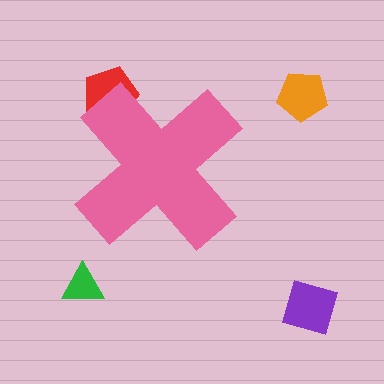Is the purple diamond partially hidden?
No, the purple diamond is fully visible.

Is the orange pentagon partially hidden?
No, the orange pentagon is fully visible.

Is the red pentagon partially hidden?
Yes, the red pentagon is partially hidden behind the pink cross.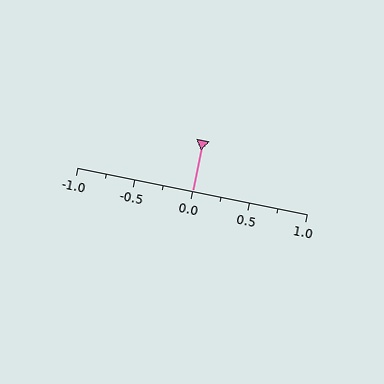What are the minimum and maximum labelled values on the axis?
The axis runs from -1.0 to 1.0.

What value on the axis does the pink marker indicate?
The marker indicates approximately 0.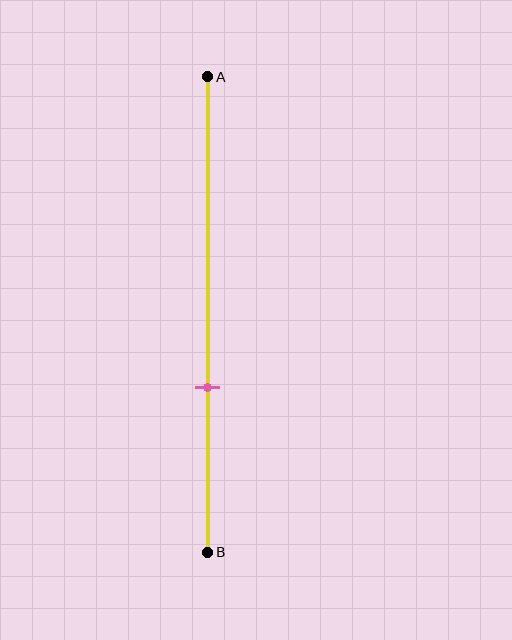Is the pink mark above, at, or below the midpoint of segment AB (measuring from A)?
The pink mark is below the midpoint of segment AB.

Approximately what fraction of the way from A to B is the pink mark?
The pink mark is approximately 65% of the way from A to B.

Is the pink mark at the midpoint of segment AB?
No, the mark is at about 65% from A, not at the 50% midpoint.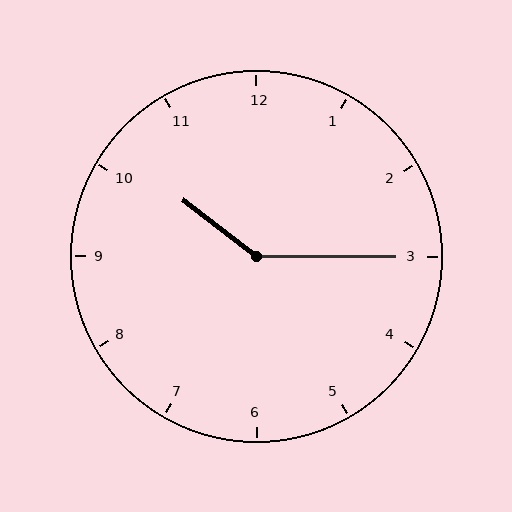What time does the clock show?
10:15.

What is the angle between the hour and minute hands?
Approximately 142 degrees.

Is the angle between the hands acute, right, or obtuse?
It is obtuse.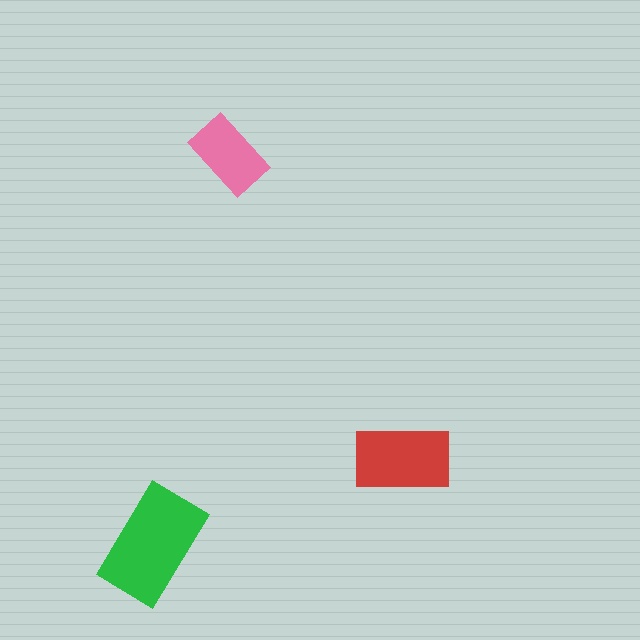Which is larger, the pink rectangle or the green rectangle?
The green one.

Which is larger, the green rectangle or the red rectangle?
The green one.